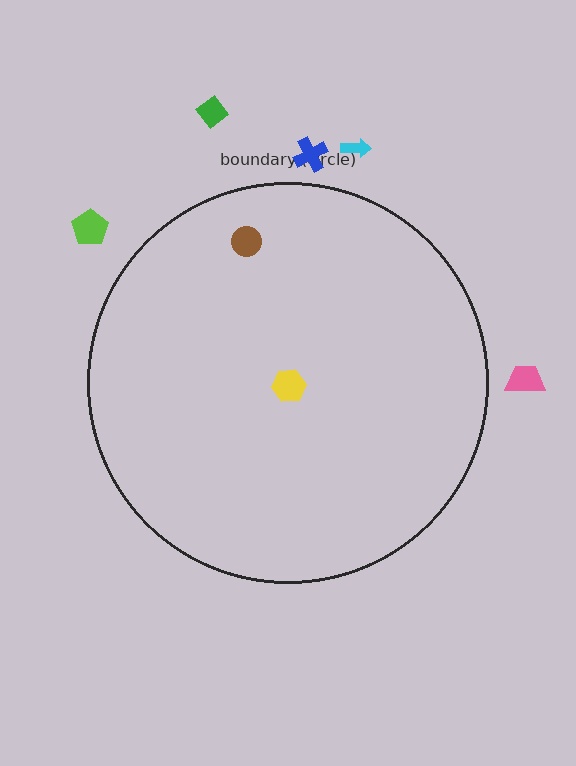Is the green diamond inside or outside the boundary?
Outside.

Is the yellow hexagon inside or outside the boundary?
Inside.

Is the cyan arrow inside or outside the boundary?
Outside.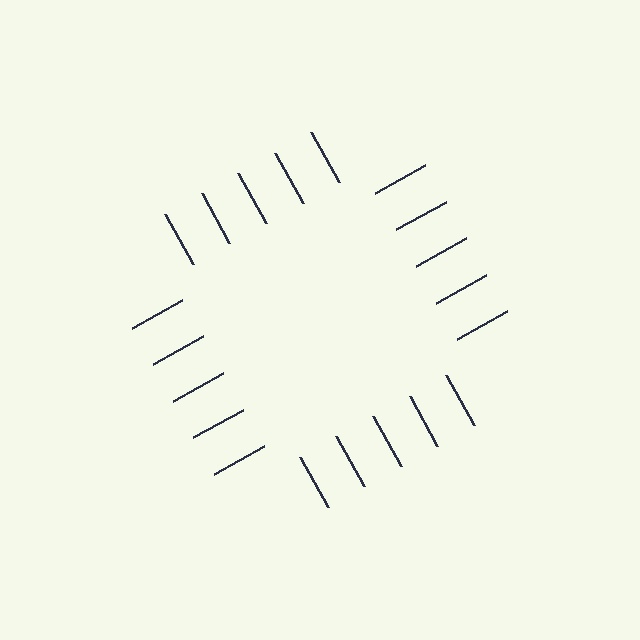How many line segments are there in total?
20 — 5 along each of the 4 edges.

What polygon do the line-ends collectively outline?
An illusory square — the line segments terminate on its edges but no continuous stroke is drawn.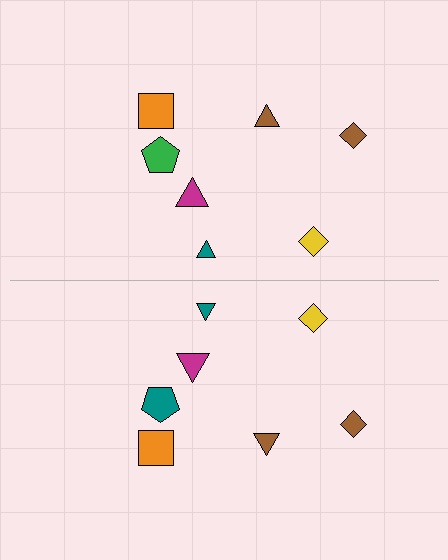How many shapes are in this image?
There are 14 shapes in this image.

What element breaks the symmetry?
The teal pentagon on the bottom side breaks the symmetry — its mirror counterpart is green.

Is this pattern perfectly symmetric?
No, the pattern is not perfectly symmetric. The teal pentagon on the bottom side breaks the symmetry — its mirror counterpart is green.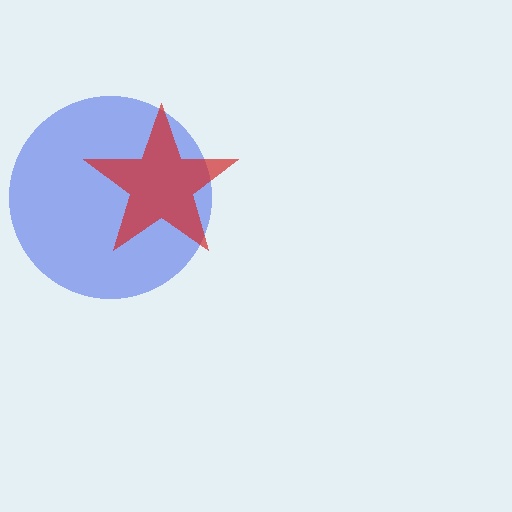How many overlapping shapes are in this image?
There are 2 overlapping shapes in the image.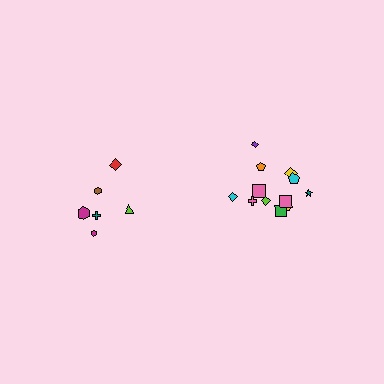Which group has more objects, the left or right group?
The right group.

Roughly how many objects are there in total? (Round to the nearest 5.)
Roughly 20 objects in total.